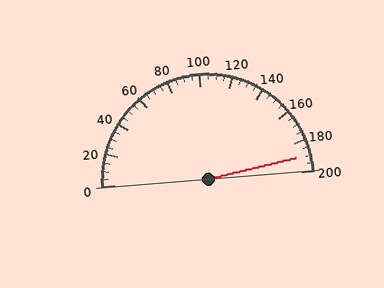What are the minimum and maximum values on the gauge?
The gauge ranges from 0 to 200.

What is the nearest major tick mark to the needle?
The nearest major tick mark is 200.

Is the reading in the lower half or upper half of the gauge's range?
The reading is in the upper half of the range (0 to 200).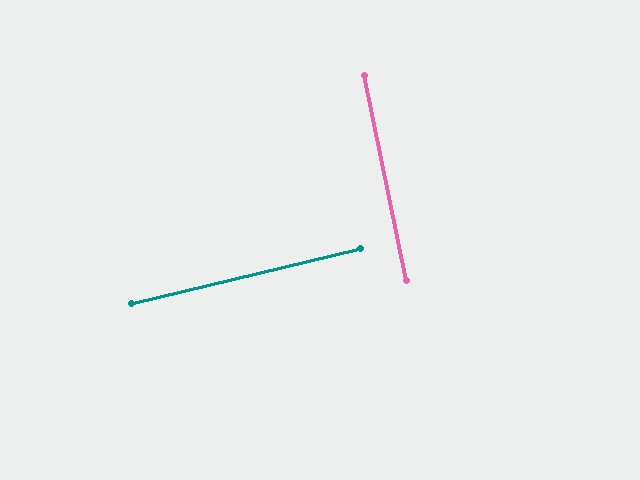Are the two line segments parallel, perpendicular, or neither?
Perpendicular — they meet at approximately 88°.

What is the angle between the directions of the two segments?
Approximately 88 degrees.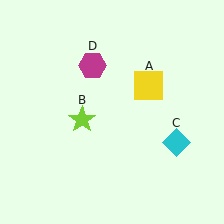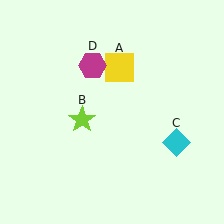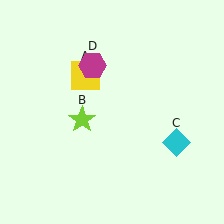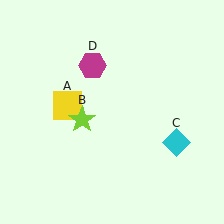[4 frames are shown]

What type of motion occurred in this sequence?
The yellow square (object A) rotated counterclockwise around the center of the scene.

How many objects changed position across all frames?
1 object changed position: yellow square (object A).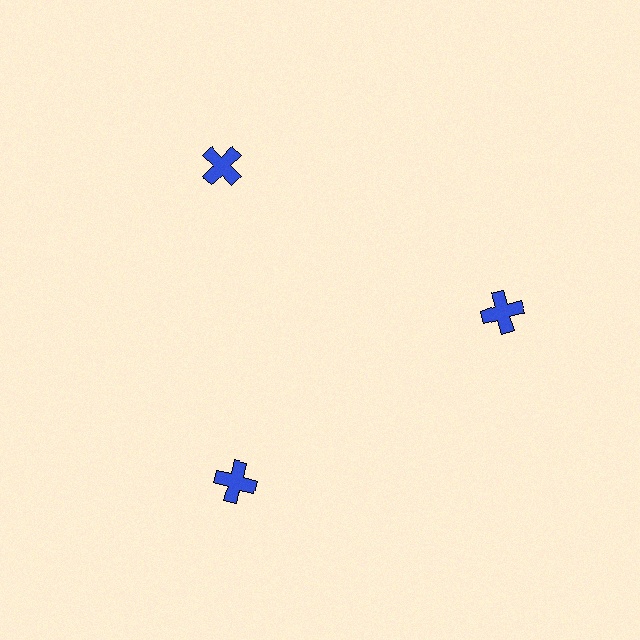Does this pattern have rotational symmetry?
Yes, this pattern has 3-fold rotational symmetry. It looks the same after rotating 120 degrees around the center.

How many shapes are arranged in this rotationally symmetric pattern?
There are 3 shapes, arranged in 3 groups of 1.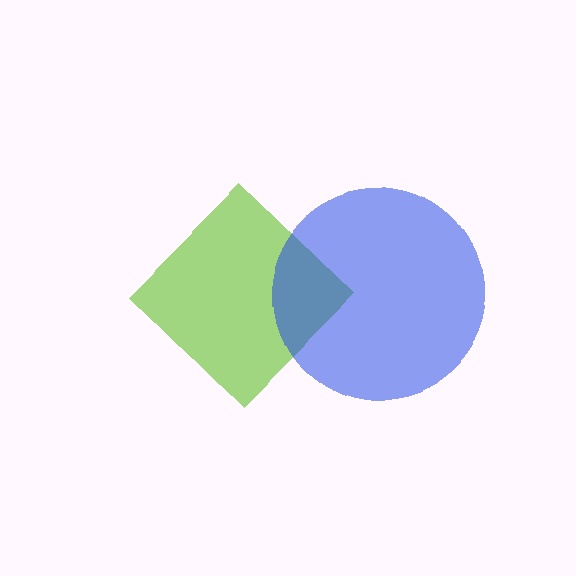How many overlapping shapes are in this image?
There are 2 overlapping shapes in the image.